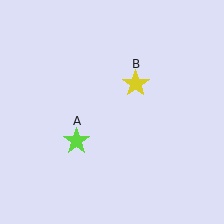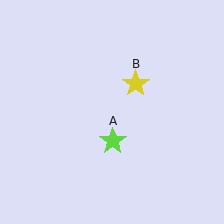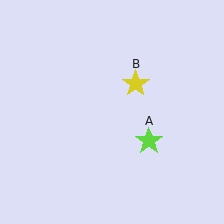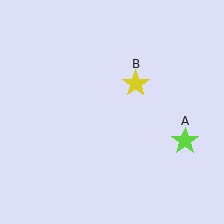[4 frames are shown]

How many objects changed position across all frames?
1 object changed position: lime star (object A).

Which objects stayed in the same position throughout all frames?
Yellow star (object B) remained stationary.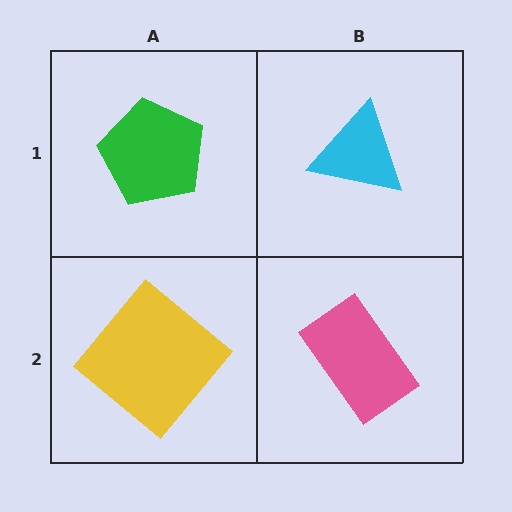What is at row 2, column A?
A yellow diamond.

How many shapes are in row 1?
2 shapes.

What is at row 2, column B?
A pink rectangle.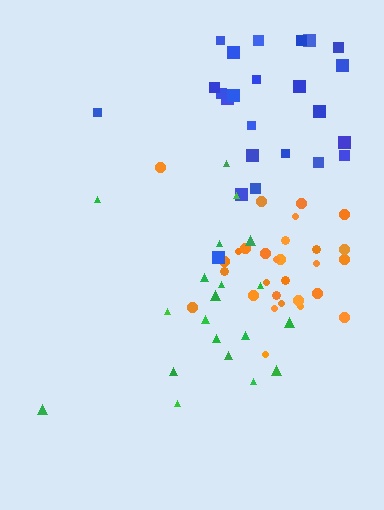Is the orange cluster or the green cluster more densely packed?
Orange.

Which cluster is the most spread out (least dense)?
Blue.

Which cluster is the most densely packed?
Orange.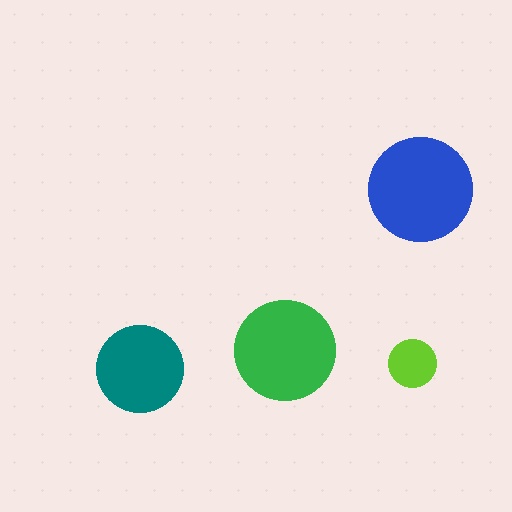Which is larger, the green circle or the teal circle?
The green one.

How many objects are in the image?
There are 4 objects in the image.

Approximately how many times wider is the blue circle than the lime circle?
About 2 times wider.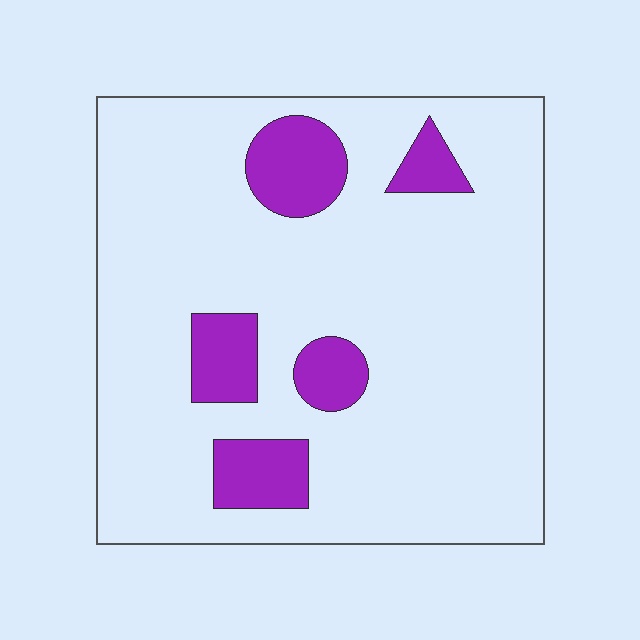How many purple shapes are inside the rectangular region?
5.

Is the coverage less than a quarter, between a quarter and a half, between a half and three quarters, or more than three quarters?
Less than a quarter.